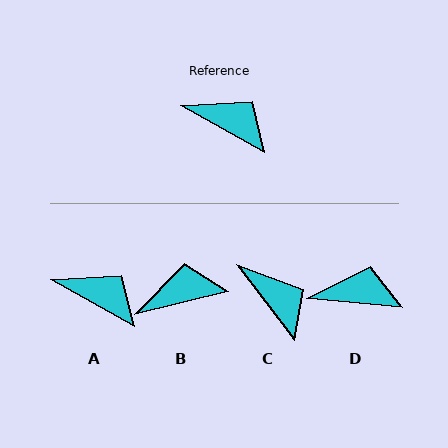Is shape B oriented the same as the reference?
No, it is off by about 43 degrees.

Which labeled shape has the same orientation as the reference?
A.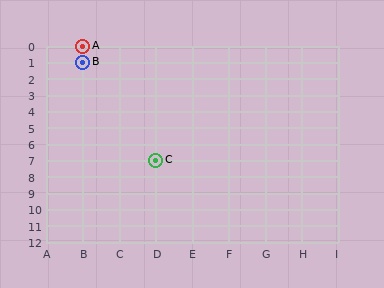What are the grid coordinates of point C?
Point C is at grid coordinates (D, 7).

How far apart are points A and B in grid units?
Points A and B are 1 row apart.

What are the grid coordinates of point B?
Point B is at grid coordinates (B, 1).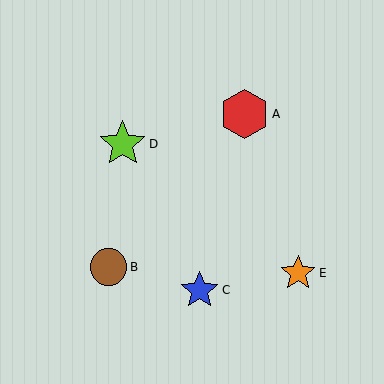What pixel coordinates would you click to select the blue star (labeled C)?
Click at (200, 290) to select the blue star C.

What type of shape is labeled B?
Shape B is a brown circle.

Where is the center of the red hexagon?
The center of the red hexagon is at (245, 114).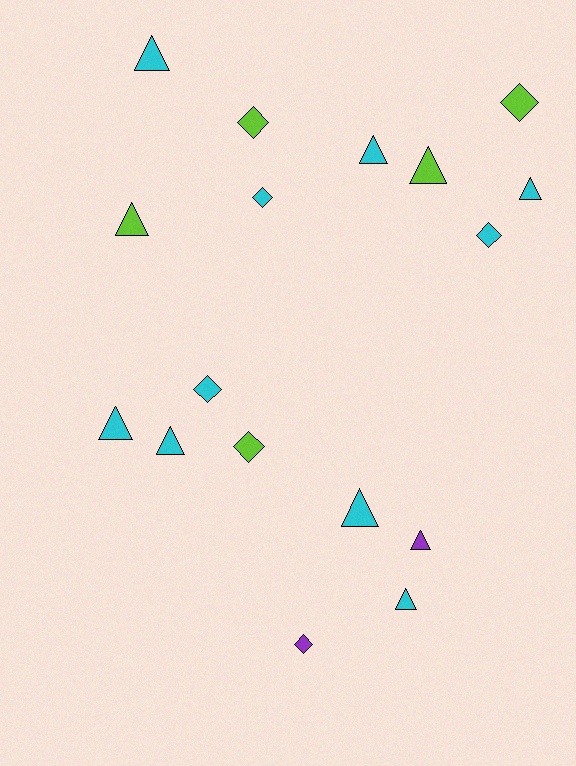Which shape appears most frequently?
Triangle, with 10 objects.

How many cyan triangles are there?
There are 7 cyan triangles.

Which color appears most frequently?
Cyan, with 10 objects.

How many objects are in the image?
There are 17 objects.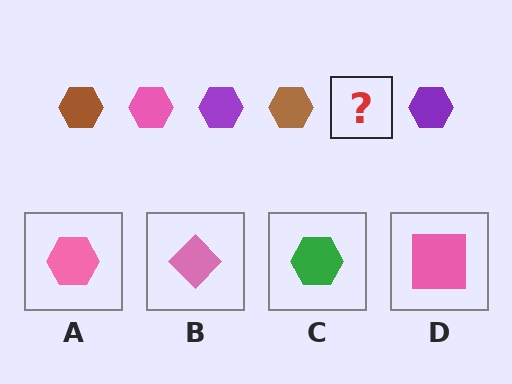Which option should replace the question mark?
Option A.